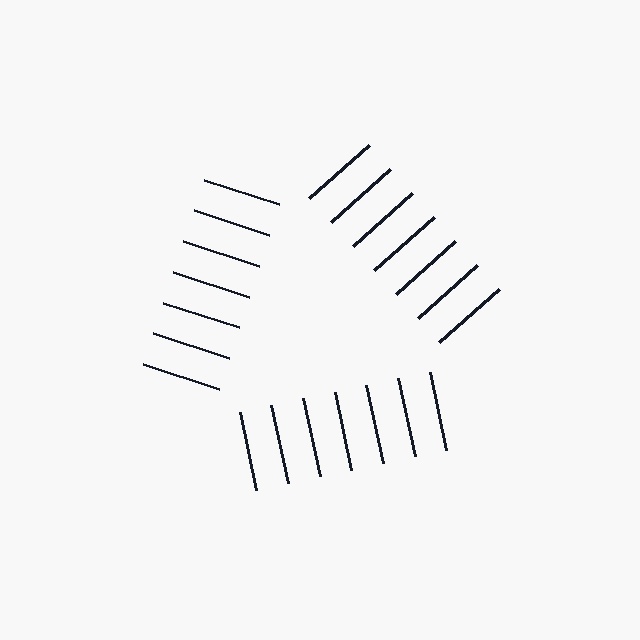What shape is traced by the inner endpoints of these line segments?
An illusory triangle — the line segments terminate on its edges but no continuous stroke is drawn.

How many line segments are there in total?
21 — 7 along each of the 3 edges.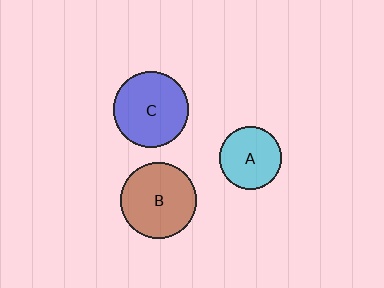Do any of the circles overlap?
No, none of the circles overlap.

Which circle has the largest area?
Circle C (blue).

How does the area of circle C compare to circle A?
Approximately 1.5 times.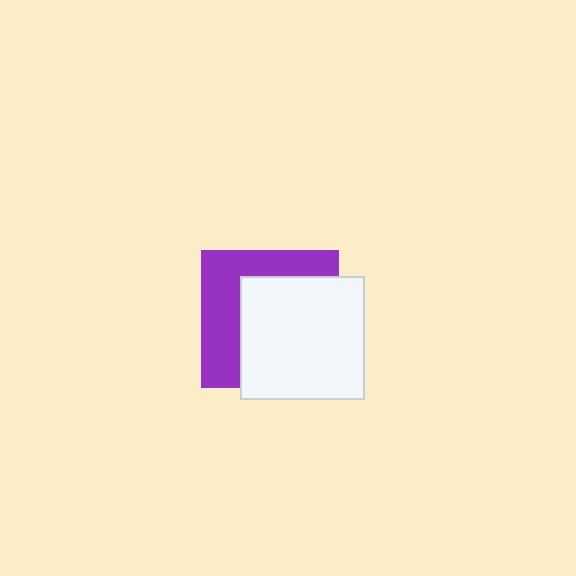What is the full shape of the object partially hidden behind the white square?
The partially hidden object is a purple square.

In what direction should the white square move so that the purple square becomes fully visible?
The white square should move toward the lower-right. That is the shortest direction to clear the overlap and leave the purple square fully visible.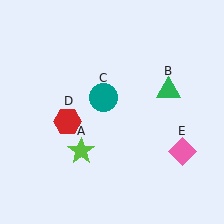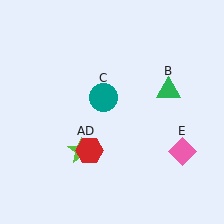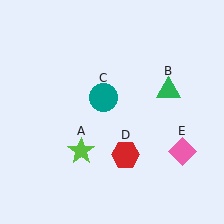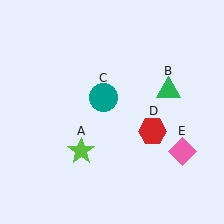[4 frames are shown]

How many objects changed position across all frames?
1 object changed position: red hexagon (object D).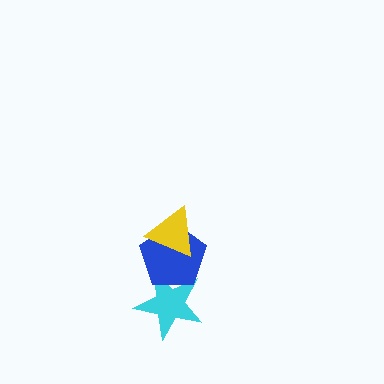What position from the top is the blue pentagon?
The blue pentagon is 2nd from the top.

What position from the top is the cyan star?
The cyan star is 3rd from the top.